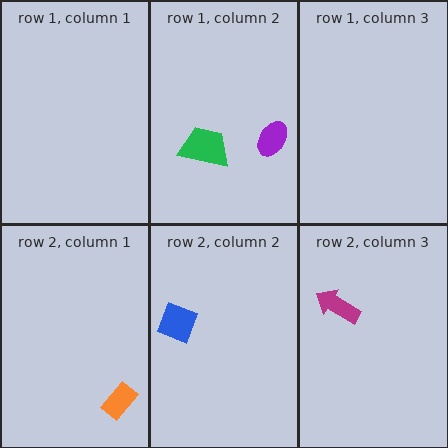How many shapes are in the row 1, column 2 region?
2.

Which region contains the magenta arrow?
The row 2, column 3 region.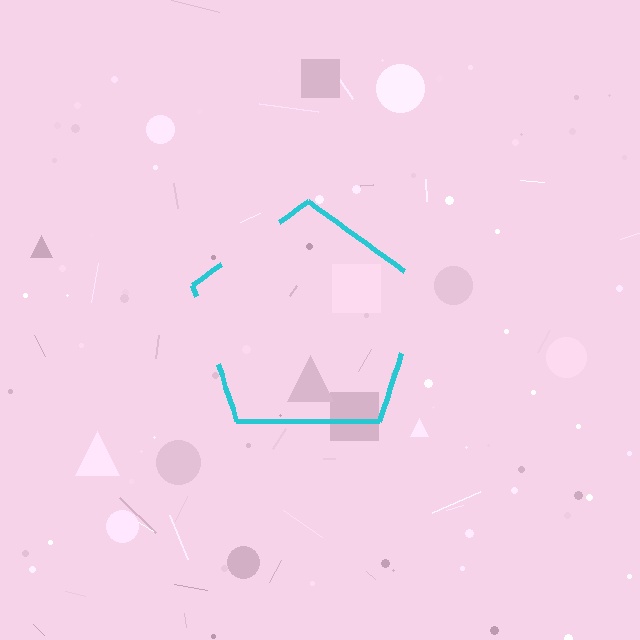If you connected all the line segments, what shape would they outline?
They would outline a pentagon.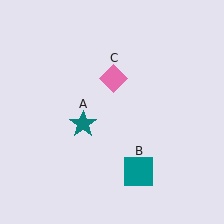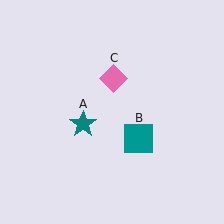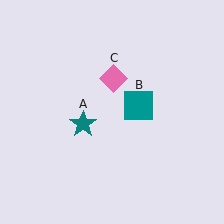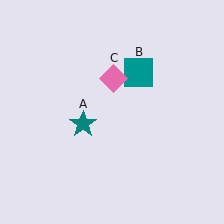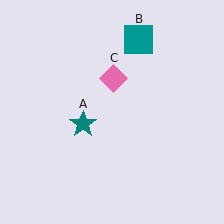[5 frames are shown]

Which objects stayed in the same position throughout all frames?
Teal star (object A) and pink diamond (object C) remained stationary.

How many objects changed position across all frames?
1 object changed position: teal square (object B).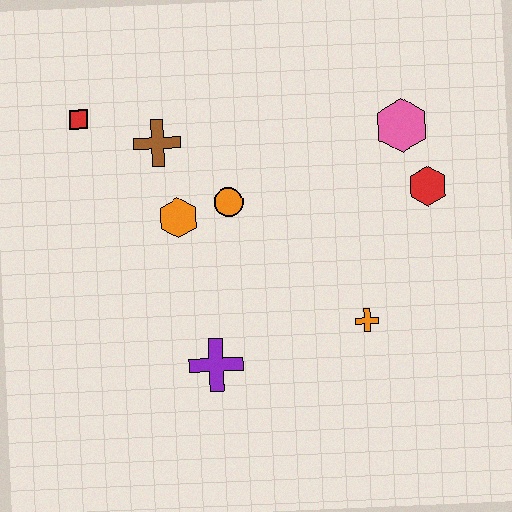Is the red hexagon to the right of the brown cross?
Yes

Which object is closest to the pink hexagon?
The red hexagon is closest to the pink hexagon.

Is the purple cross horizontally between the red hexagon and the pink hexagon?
No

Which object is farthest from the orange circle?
The red hexagon is farthest from the orange circle.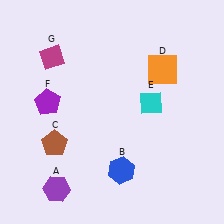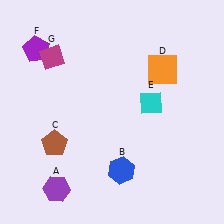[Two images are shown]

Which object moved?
The purple pentagon (F) moved up.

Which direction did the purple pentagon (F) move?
The purple pentagon (F) moved up.